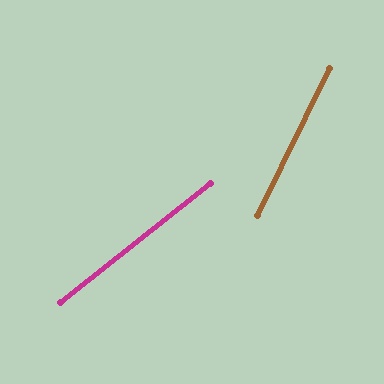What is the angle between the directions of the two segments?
Approximately 26 degrees.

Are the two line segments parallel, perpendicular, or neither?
Neither parallel nor perpendicular — they differ by about 26°.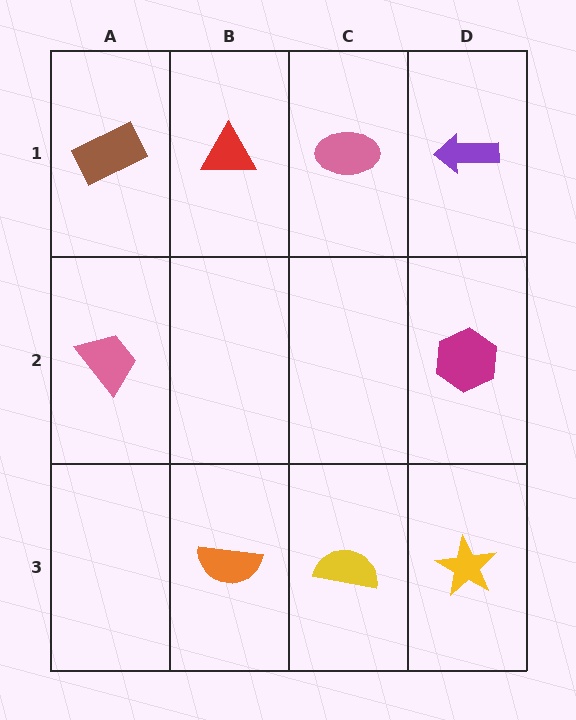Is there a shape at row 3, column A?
No, that cell is empty.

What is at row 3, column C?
A yellow semicircle.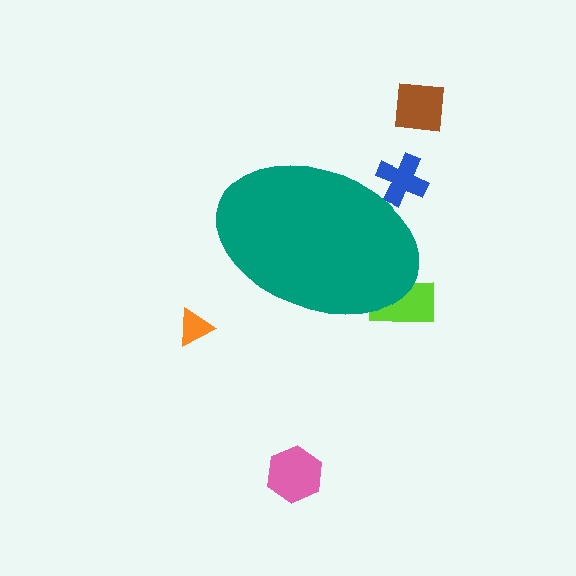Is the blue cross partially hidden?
Yes, the blue cross is partially hidden behind the teal ellipse.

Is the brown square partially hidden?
No, the brown square is fully visible.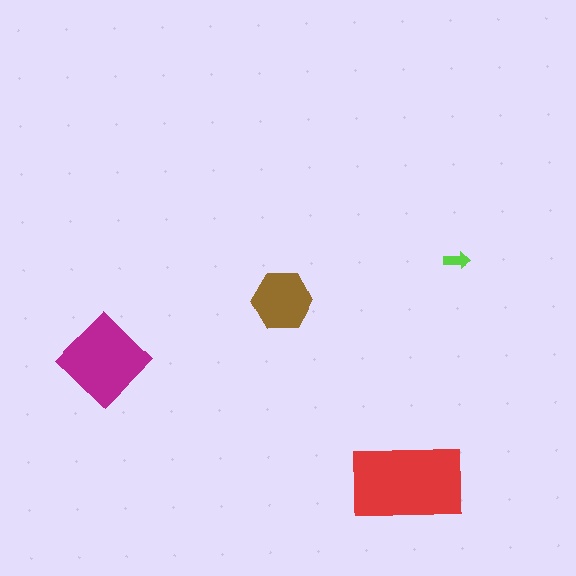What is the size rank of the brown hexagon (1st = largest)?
3rd.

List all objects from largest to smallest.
The red rectangle, the magenta diamond, the brown hexagon, the lime arrow.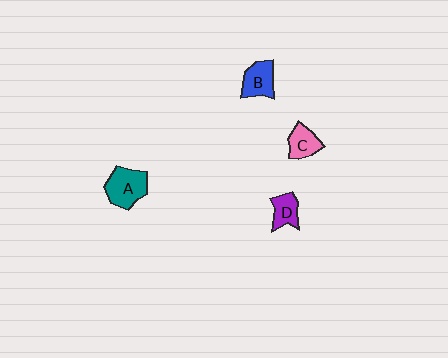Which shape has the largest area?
Shape A (teal).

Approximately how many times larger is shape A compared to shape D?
Approximately 1.7 times.